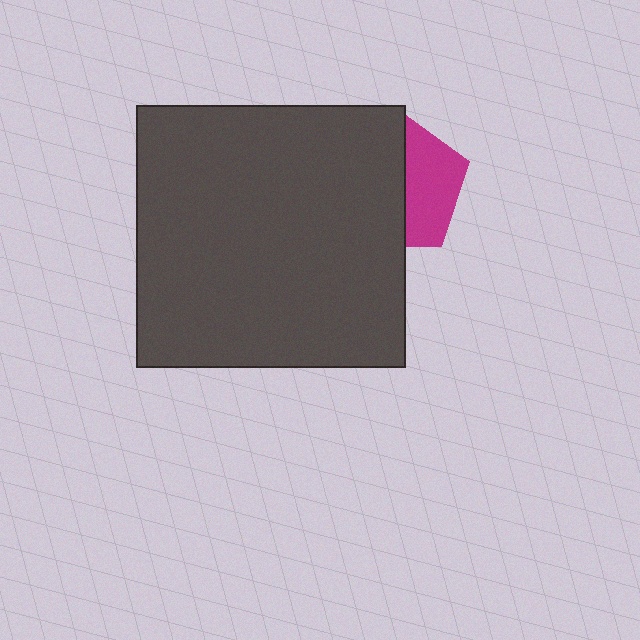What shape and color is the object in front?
The object in front is a dark gray rectangle.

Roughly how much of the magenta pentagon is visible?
A small part of it is visible (roughly 42%).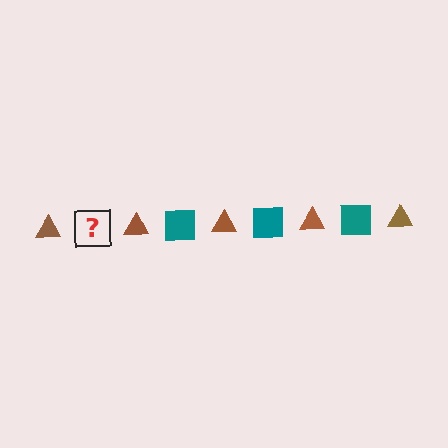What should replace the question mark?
The question mark should be replaced with a teal square.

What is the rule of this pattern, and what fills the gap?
The rule is that the pattern alternates between brown triangle and teal square. The gap should be filled with a teal square.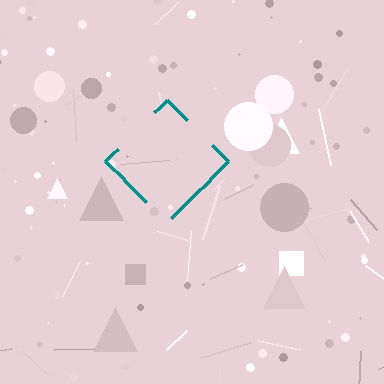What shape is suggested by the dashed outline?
The dashed outline suggests a diamond.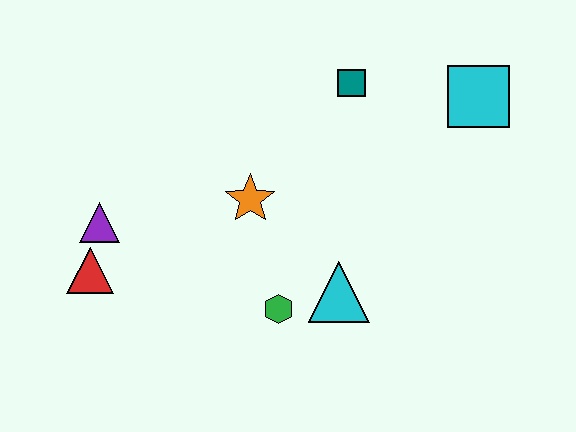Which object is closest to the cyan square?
The teal square is closest to the cyan square.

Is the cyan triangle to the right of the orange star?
Yes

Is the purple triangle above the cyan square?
No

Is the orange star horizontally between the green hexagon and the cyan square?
No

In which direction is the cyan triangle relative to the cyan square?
The cyan triangle is below the cyan square.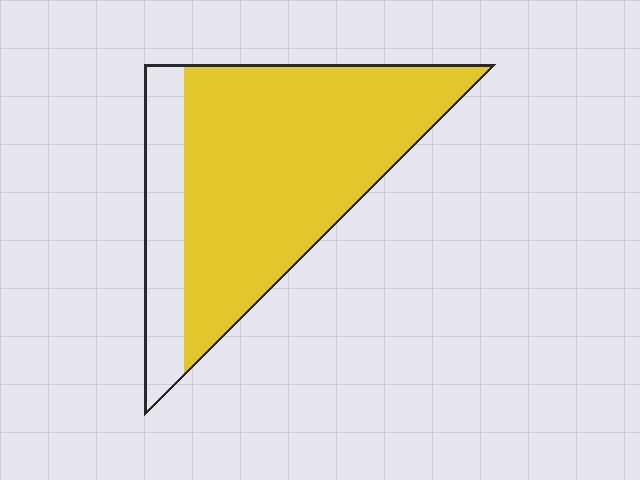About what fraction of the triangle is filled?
About four fifths (4/5).